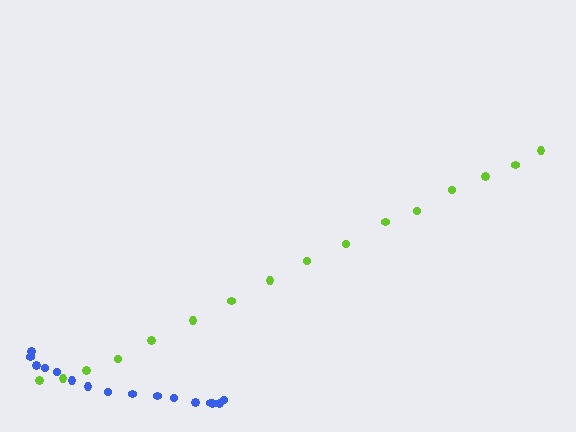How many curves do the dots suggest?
There are 2 distinct paths.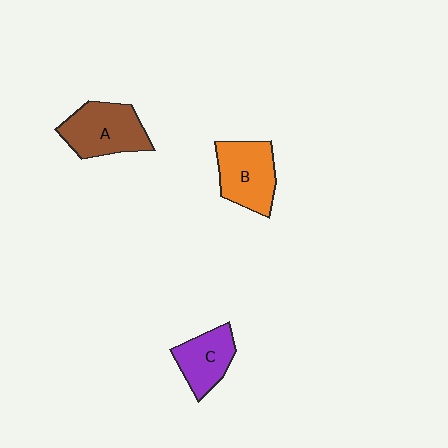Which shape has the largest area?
Shape A (brown).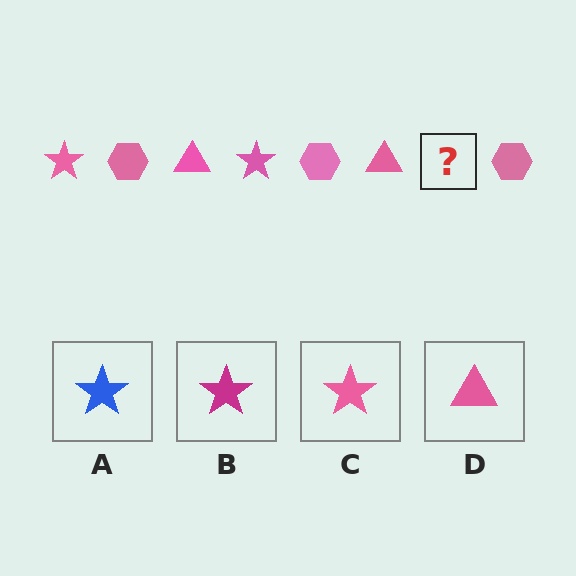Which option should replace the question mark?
Option C.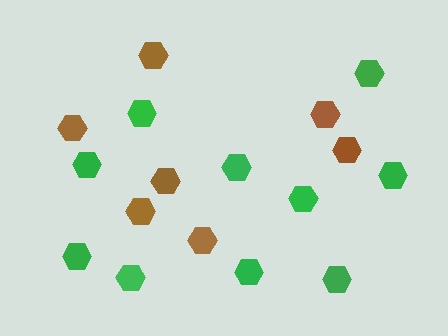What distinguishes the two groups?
There are 2 groups: one group of green hexagons (10) and one group of brown hexagons (7).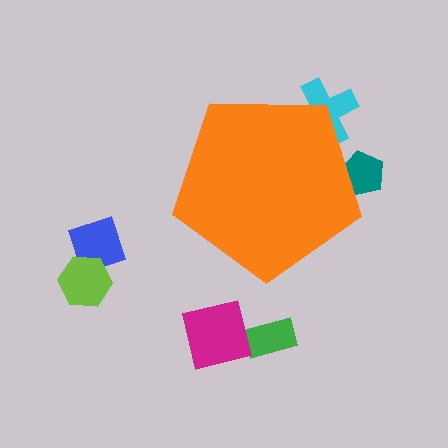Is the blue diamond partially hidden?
No, the blue diamond is fully visible.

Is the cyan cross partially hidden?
Yes, the cyan cross is partially hidden behind the orange pentagon.